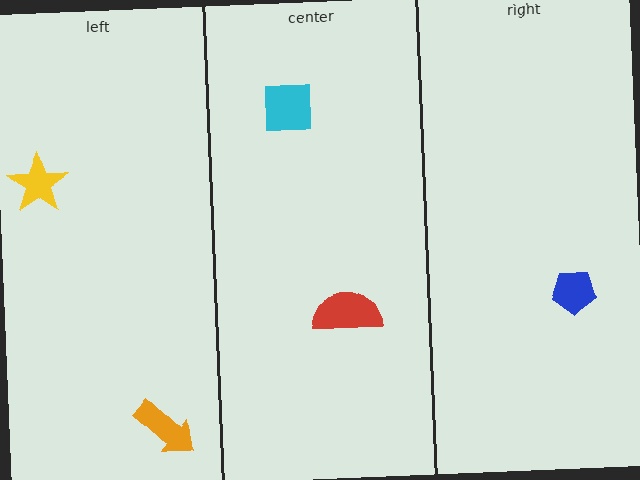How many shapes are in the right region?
1.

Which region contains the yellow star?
The left region.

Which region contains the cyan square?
The center region.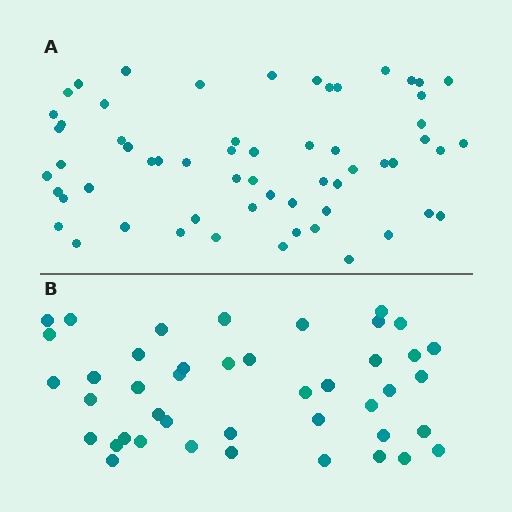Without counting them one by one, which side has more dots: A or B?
Region A (the top region) has more dots.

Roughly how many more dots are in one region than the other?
Region A has approximately 15 more dots than region B.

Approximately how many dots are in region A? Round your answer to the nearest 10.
About 60 dots.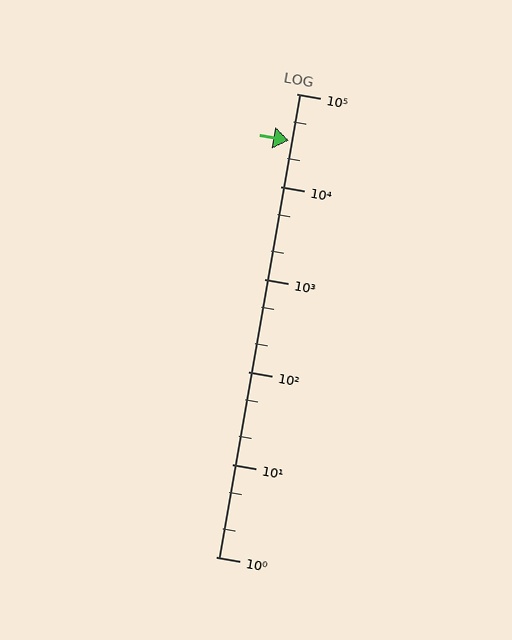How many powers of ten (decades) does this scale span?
The scale spans 5 decades, from 1 to 100000.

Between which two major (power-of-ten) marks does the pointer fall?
The pointer is between 10000 and 100000.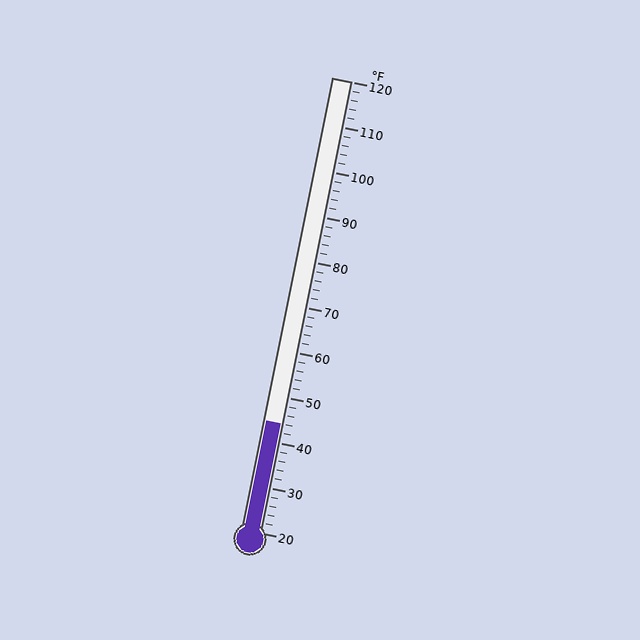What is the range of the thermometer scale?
The thermometer scale ranges from 20°F to 120°F.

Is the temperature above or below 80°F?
The temperature is below 80°F.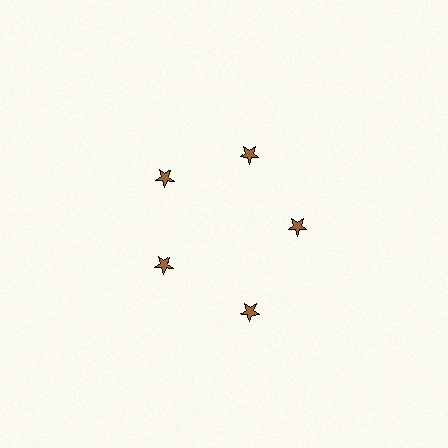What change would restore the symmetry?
The symmetry would be restored by moving it inward, back onto the ring so that all 5 stars sit at equal angles and equal distance from the center.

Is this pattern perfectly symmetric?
No. The 5 brown stars are arranged in a ring, but one element near the 5 o'clock position is pushed outward from the center, breaking the 5-fold rotational symmetry.